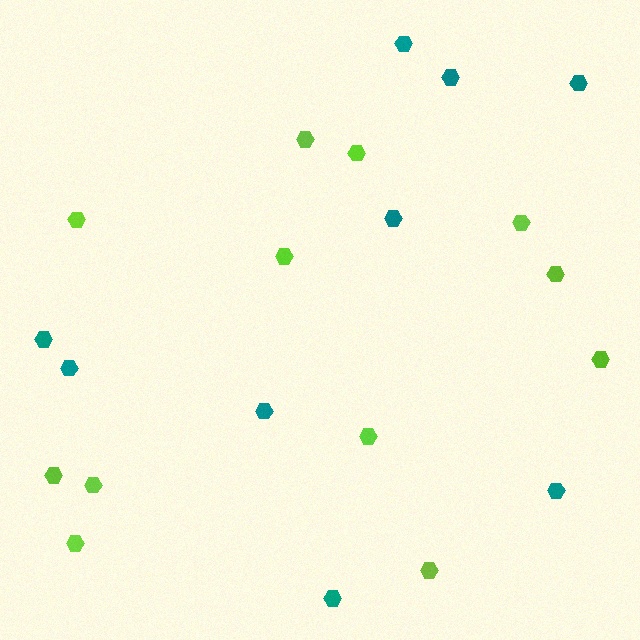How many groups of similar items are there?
There are 2 groups: one group of teal hexagons (9) and one group of lime hexagons (12).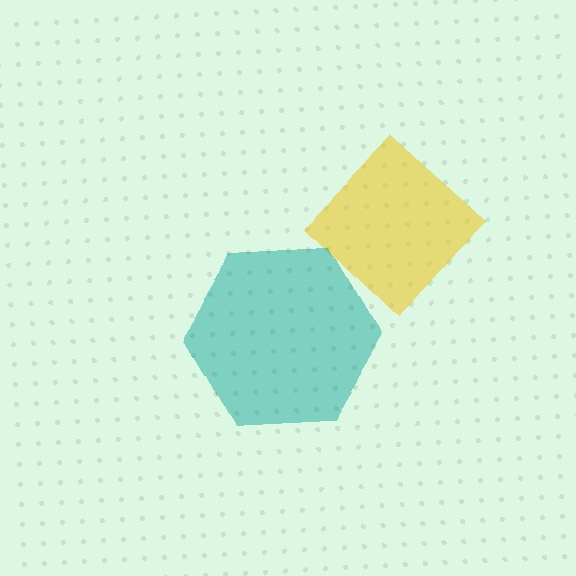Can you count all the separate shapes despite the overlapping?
Yes, there are 2 separate shapes.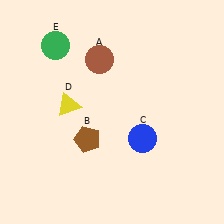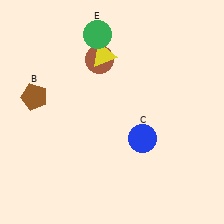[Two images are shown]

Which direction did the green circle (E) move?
The green circle (E) moved right.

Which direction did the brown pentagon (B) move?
The brown pentagon (B) moved left.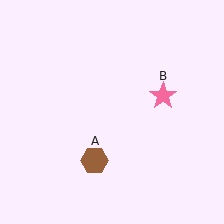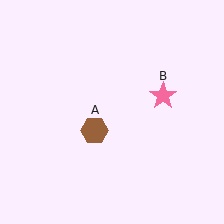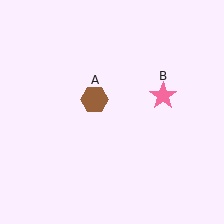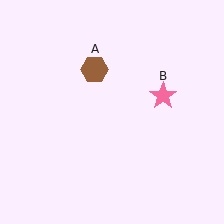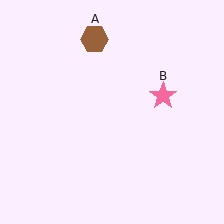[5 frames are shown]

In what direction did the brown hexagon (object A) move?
The brown hexagon (object A) moved up.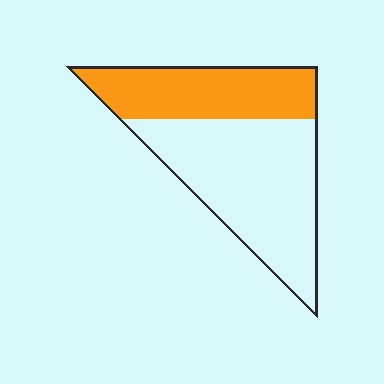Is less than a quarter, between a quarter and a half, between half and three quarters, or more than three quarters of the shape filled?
Between a quarter and a half.